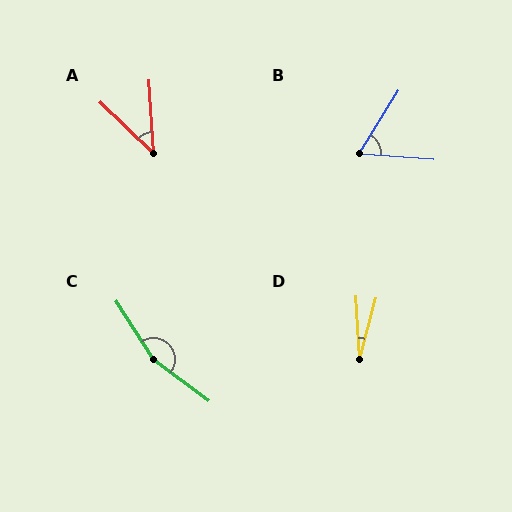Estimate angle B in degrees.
Approximately 62 degrees.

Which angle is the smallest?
D, at approximately 18 degrees.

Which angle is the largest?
C, at approximately 160 degrees.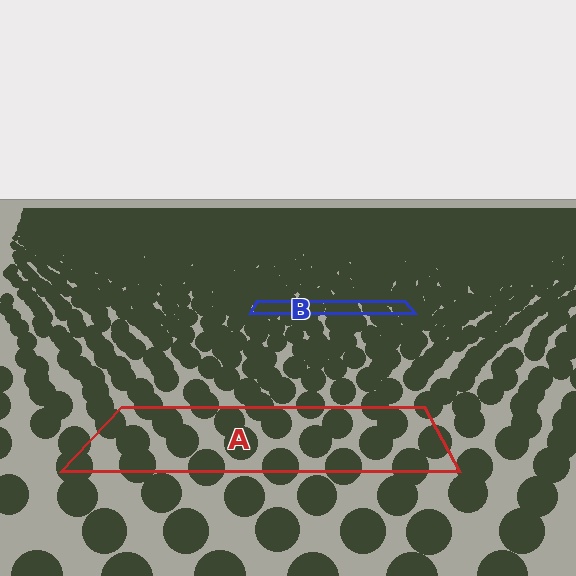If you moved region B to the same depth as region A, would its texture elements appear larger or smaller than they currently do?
They would appear larger. At a closer depth, the same texture elements are projected at a bigger on-screen size.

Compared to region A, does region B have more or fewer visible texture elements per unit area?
Region B has more texture elements per unit area — they are packed more densely because it is farther away.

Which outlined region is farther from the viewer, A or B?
Region B is farther from the viewer — the texture elements inside it appear smaller and more densely packed.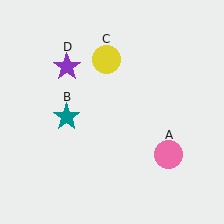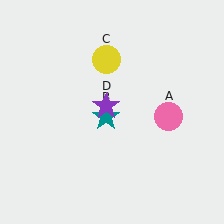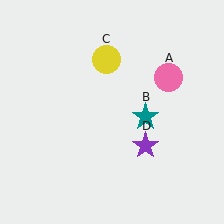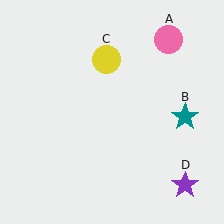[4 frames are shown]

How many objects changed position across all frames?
3 objects changed position: pink circle (object A), teal star (object B), purple star (object D).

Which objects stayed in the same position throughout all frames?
Yellow circle (object C) remained stationary.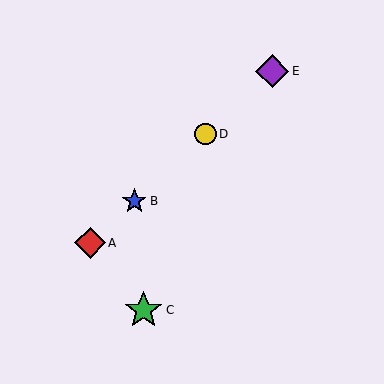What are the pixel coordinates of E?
Object E is at (272, 71).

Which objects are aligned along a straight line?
Objects A, B, D, E are aligned along a straight line.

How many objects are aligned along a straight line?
4 objects (A, B, D, E) are aligned along a straight line.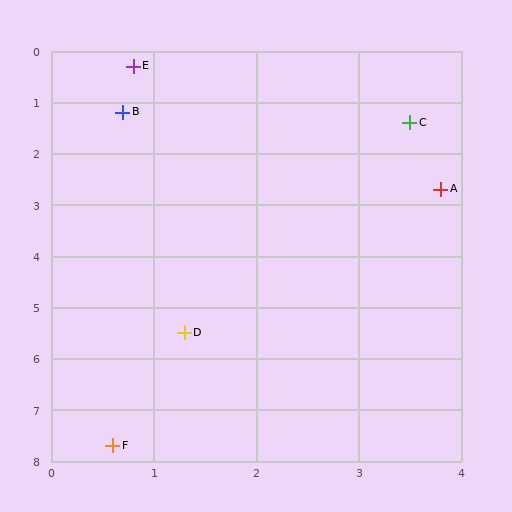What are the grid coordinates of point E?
Point E is at approximately (0.8, 0.3).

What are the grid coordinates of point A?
Point A is at approximately (3.8, 2.7).